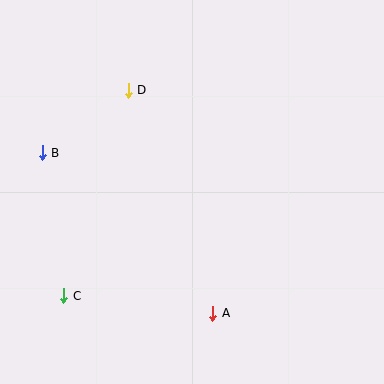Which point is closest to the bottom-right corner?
Point A is closest to the bottom-right corner.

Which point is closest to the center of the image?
Point D at (128, 90) is closest to the center.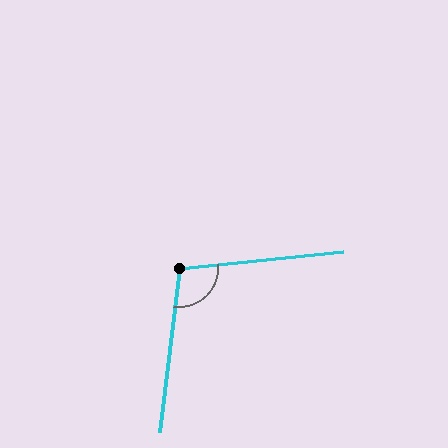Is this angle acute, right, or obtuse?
It is obtuse.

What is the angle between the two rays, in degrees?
Approximately 103 degrees.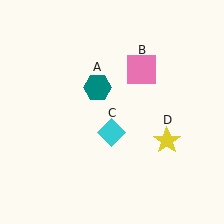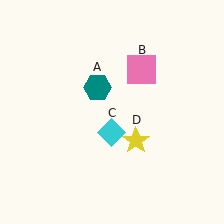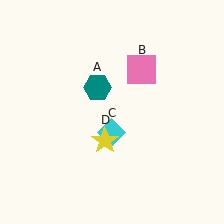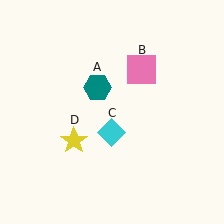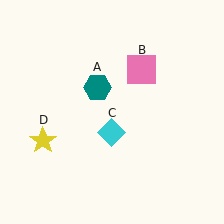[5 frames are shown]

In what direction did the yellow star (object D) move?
The yellow star (object D) moved left.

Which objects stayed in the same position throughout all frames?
Teal hexagon (object A) and pink square (object B) and cyan diamond (object C) remained stationary.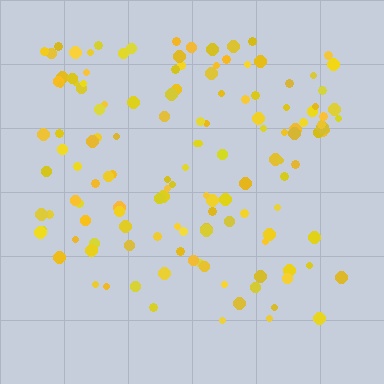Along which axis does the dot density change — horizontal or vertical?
Vertical.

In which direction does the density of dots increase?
From bottom to top, with the top side densest.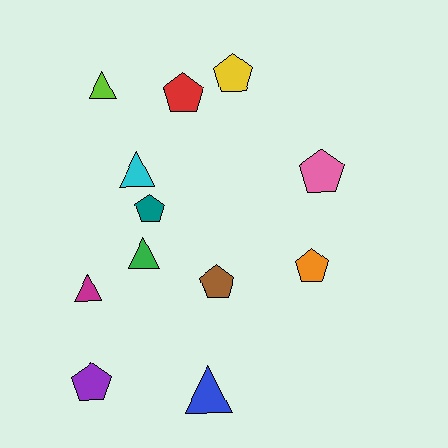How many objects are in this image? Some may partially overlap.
There are 12 objects.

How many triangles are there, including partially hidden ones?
There are 5 triangles.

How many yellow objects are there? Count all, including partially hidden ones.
There is 1 yellow object.